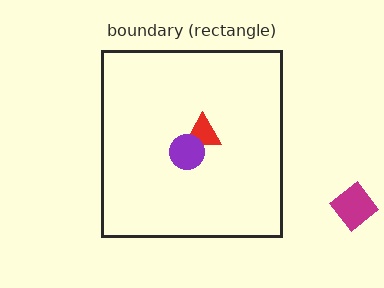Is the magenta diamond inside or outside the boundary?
Outside.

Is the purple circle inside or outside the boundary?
Inside.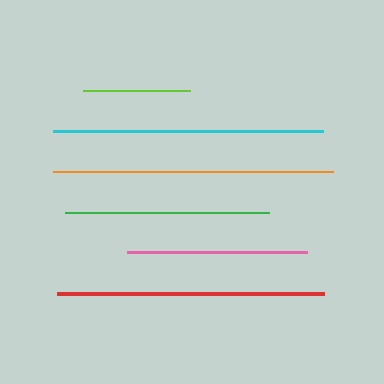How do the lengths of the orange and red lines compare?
The orange and red lines are approximately the same length.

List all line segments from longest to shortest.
From longest to shortest: orange, cyan, red, green, pink, lime.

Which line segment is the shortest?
The lime line is the shortest at approximately 107 pixels.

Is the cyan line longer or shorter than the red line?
The cyan line is longer than the red line.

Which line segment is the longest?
The orange line is the longest at approximately 281 pixels.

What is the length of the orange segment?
The orange segment is approximately 281 pixels long.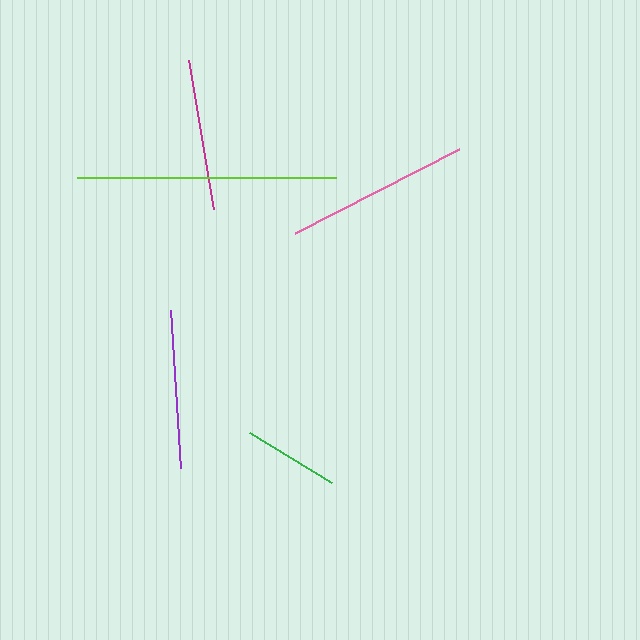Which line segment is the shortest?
The green line is the shortest at approximately 97 pixels.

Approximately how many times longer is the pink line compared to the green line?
The pink line is approximately 1.9 times the length of the green line.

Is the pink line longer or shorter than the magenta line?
The pink line is longer than the magenta line.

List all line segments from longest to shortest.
From longest to shortest: lime, pink, purple, magenta, green.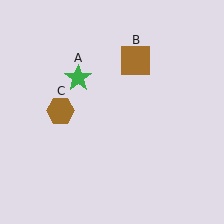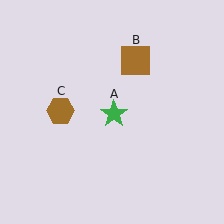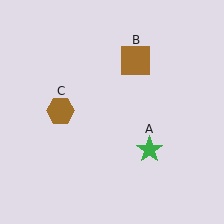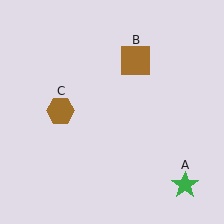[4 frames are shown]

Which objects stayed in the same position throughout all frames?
Brown square (object B) and brown hexagon (object C) remained stationary.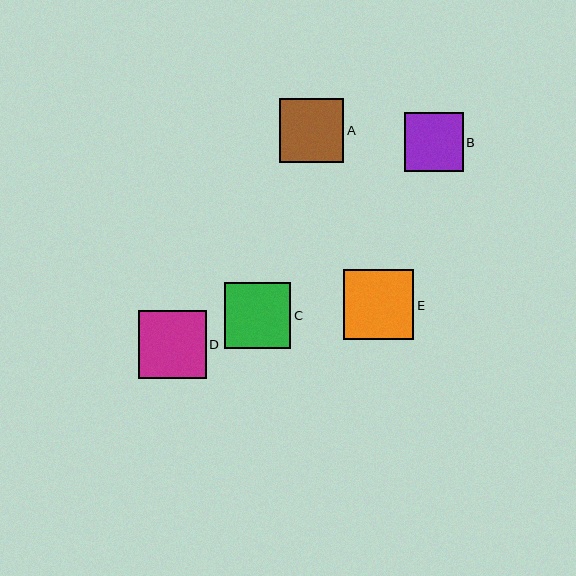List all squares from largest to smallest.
From largest to smallest: E, D, C, A, B.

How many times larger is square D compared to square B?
Square D is approximately 1.1 times the size of square B.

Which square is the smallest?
Square B is the smallest with a size of approximately 59 pixels.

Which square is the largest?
Square E is the largest with a size of approximately 70 pixels.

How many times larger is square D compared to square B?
Square D is approximately 1.1 times the size of square B.